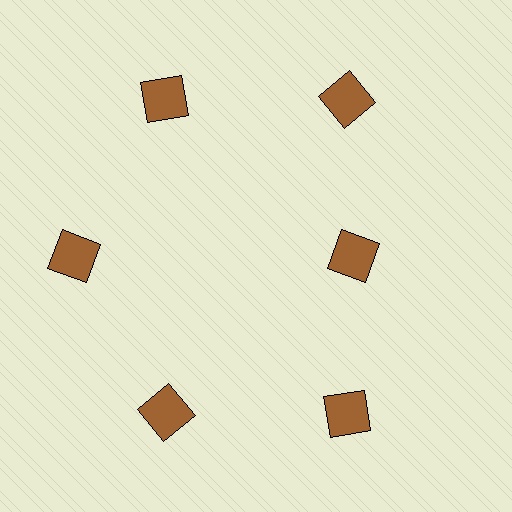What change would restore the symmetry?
The symmetry would be restored by moving it outward, back onto the ring so that all 6 squares sit at equal angles and equal distance from the center.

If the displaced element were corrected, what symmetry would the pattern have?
It would have 6-fold rotational symmetry — the pattern would map onto itself every 60 degrees.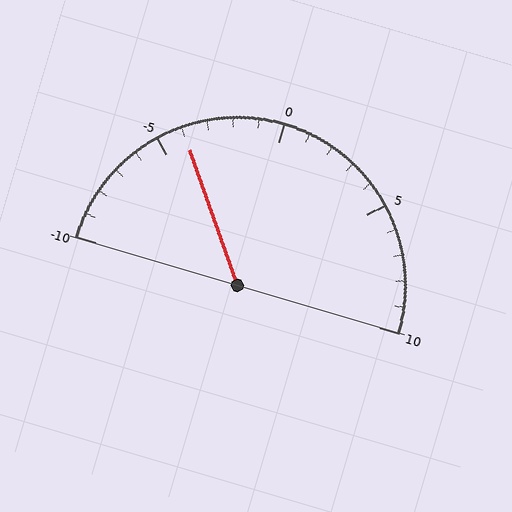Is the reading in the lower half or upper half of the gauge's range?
The reading is in the lower half of the range (-10 to 10).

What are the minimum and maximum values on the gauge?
The gauge ranges from -10 to 10.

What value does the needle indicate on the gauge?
The needle indicates approximately -4.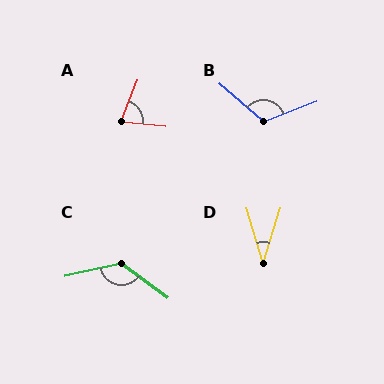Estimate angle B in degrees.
Approximately 119 degrees.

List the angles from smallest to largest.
D (34°), A (73°), B (119°), C (131°).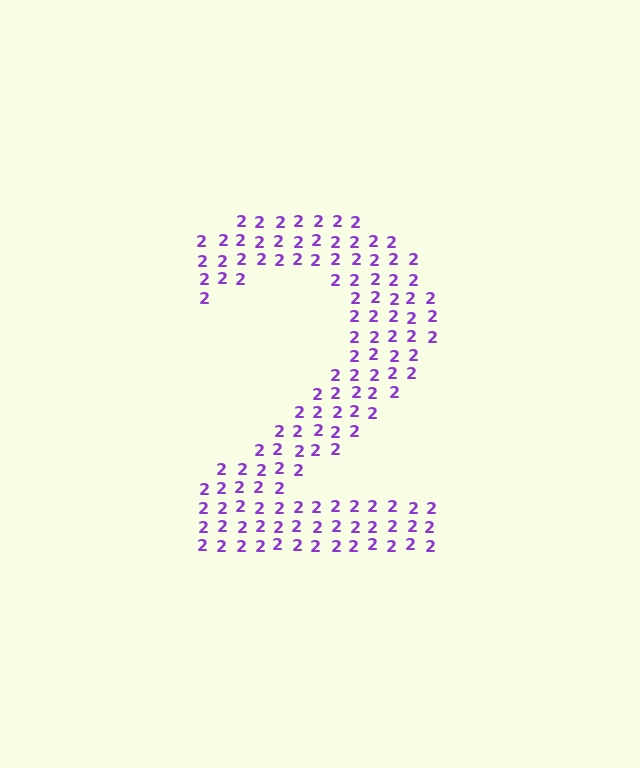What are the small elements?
The small elements are digit 2's.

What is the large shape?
The large shape is the digit 2.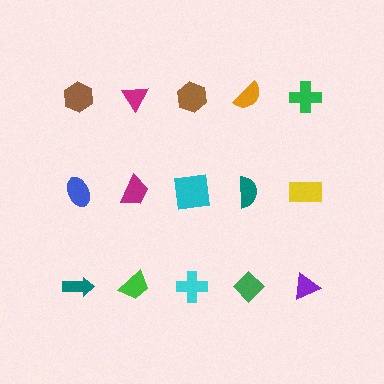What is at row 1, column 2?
A magenta triangle.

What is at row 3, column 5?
A purple triangle.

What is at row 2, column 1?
A blue ellipse.